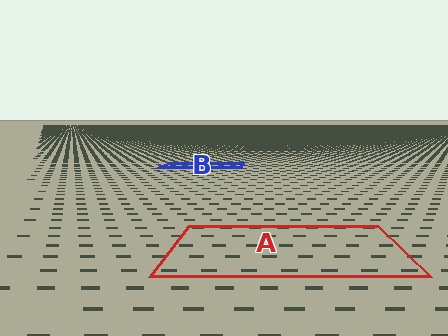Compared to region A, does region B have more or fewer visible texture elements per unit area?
Region B has more texture elements per unit area — they are packed more densely because it is farther away.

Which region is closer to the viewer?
Region A is closer. The texture elements there are larger and more spread out.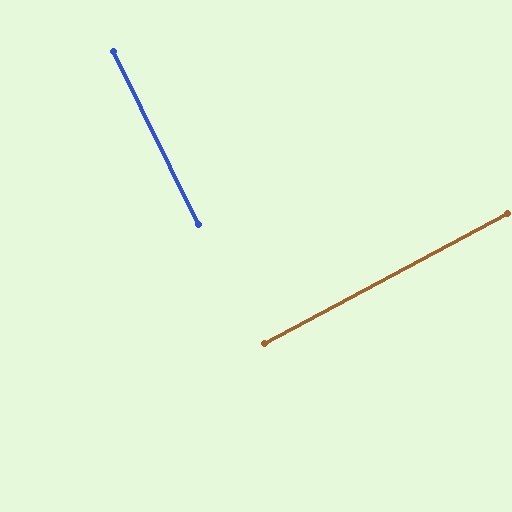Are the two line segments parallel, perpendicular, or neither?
Perpendicular — they meet at approximately 88°.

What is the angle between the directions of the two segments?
Approximately 88 degrees.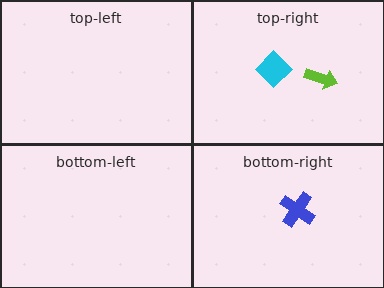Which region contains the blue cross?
The bottom-right region.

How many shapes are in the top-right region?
2.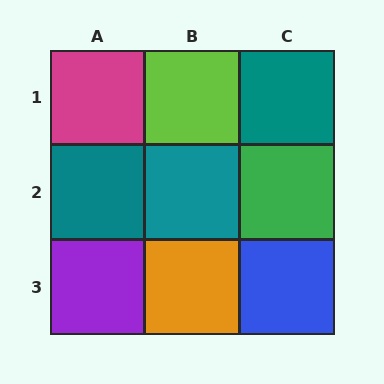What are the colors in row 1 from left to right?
Magenta, lime, teal.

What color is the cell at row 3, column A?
Purple.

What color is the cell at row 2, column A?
Teal.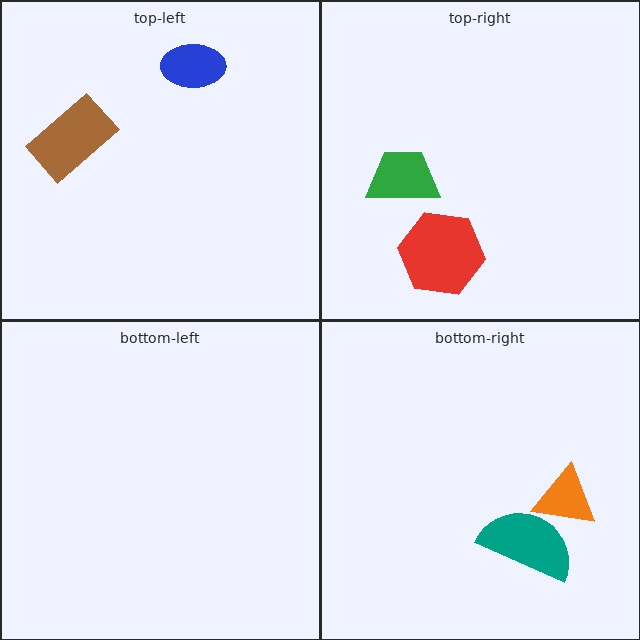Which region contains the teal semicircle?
The bottom-right region.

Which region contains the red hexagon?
The top-right region.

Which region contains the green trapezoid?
The top-right region.